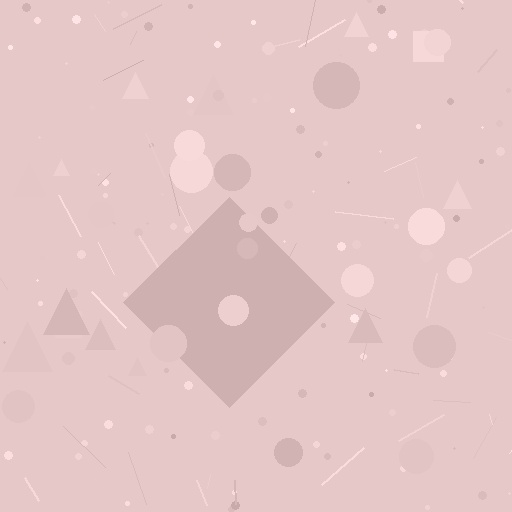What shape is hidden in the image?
A diamond is hidden in the image.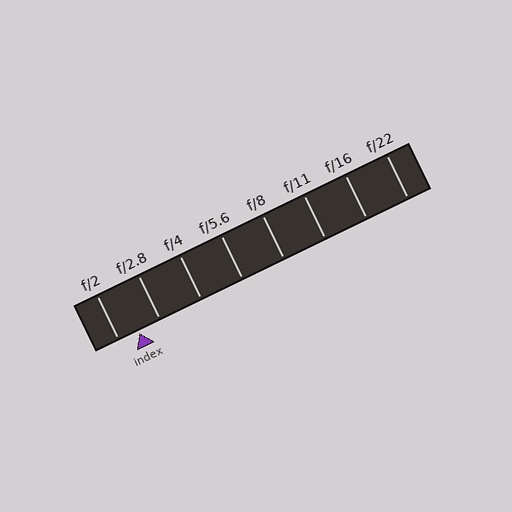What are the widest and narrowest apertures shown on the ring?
The widest aperture shown is f/2 and the narrowest is f/22.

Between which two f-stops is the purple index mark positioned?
The index mark is between f/2 and f/2.8.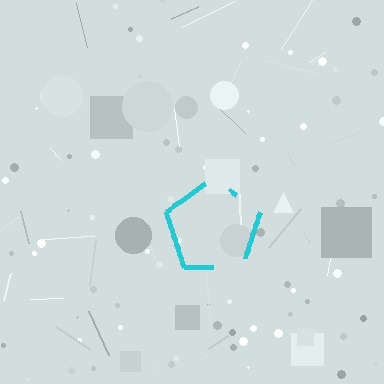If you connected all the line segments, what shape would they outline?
They would outline a pentagon.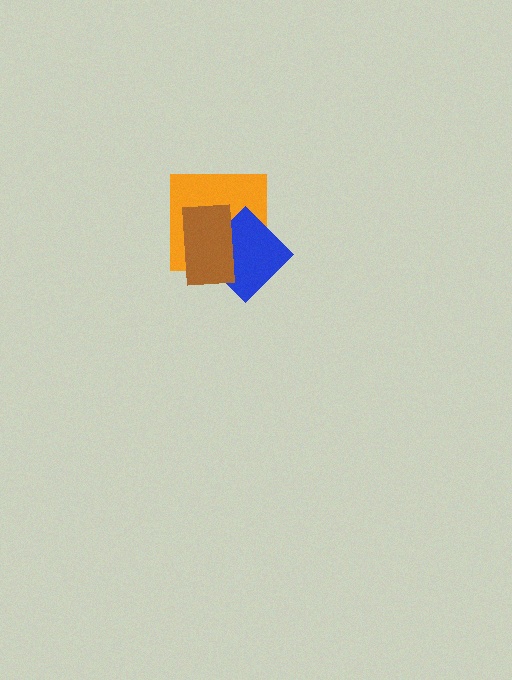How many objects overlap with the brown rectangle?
2 objects overlap with the brown rectangle.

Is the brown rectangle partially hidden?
No, no other shape covers it.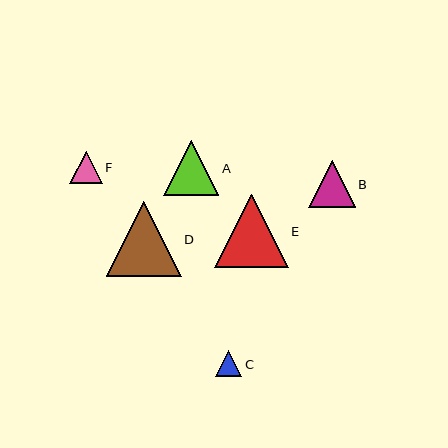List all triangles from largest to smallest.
From largest to smallest: D, E, A, B, F, C.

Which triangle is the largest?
Triangle D is the largest with a size of approximately 75 pixels.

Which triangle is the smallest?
Triangle C is the smallest with a size of approximately 26 pixels.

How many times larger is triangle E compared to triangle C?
Triangle E is approximately 2.8 times the size of triangle C.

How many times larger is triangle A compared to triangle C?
Triangle A is approximately 2.1 times the size of triangle C.